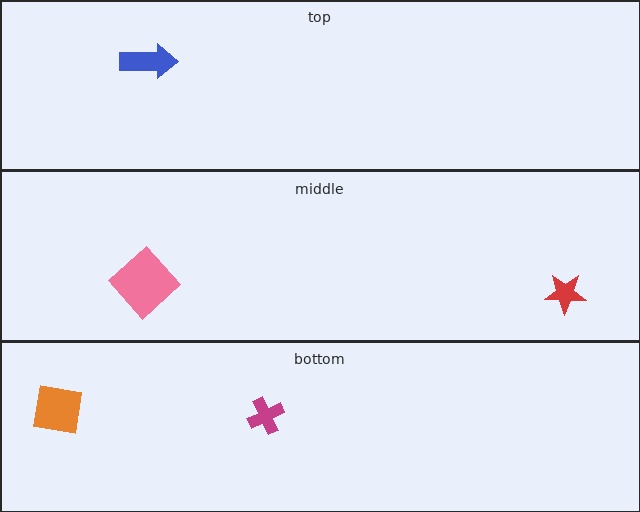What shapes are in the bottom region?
The orange square, the magenta cross.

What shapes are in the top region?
The blue arrow.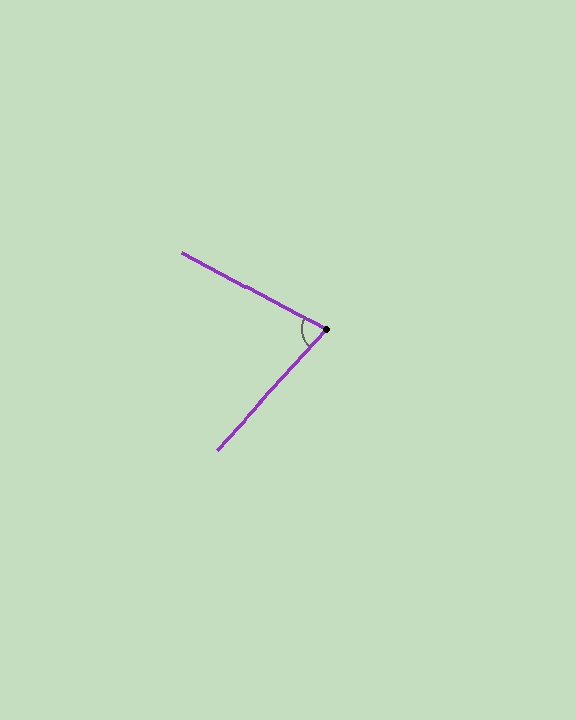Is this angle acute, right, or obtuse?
It is acute.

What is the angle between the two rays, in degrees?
Approximately 75 degrees.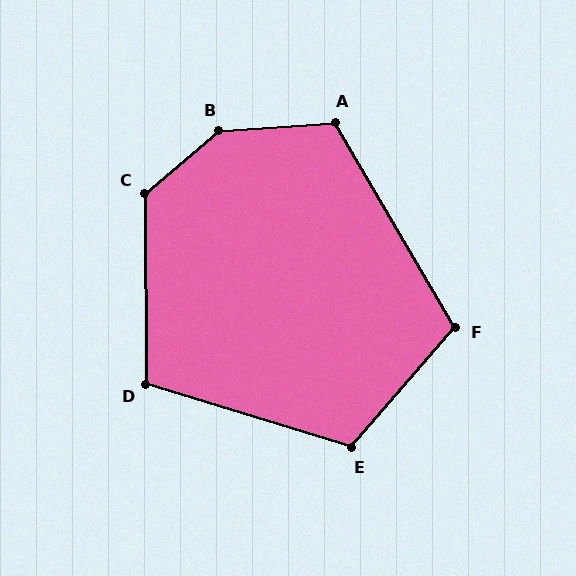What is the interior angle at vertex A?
Approximately 116 degrees (obtuse).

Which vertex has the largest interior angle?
B, at approximately 144 degrees.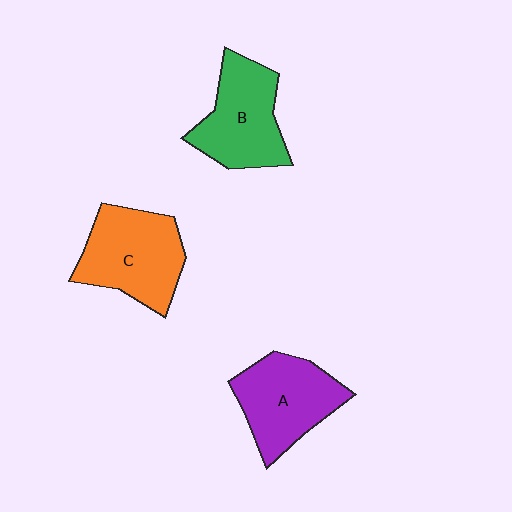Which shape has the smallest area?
Shape B (green).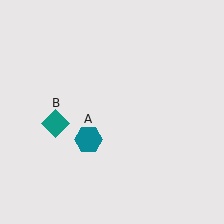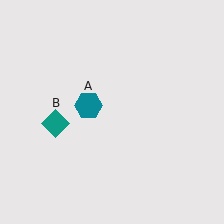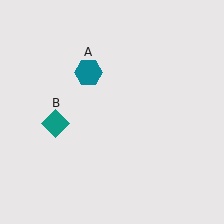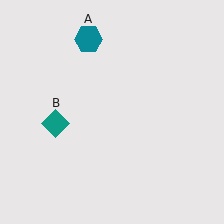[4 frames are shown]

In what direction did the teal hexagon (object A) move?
The teal hexagon (object A) moved up.